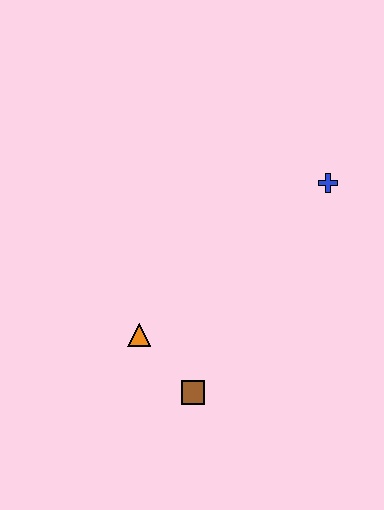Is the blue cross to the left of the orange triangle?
No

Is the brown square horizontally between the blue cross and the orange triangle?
Yes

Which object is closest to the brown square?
The orange triangle is closest to the brown square.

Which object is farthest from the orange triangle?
The blue cross is farthest from the orange triangle.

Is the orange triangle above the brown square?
Yes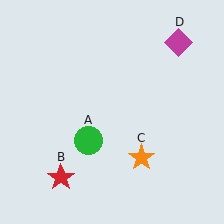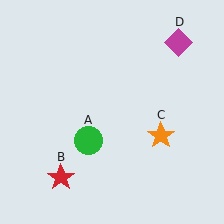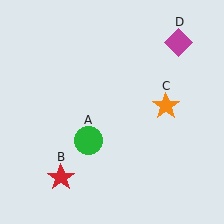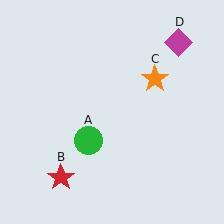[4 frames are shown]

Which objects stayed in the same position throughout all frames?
Green circle (object A) and red star (object B) and magenta diamond (object D) remained stationary.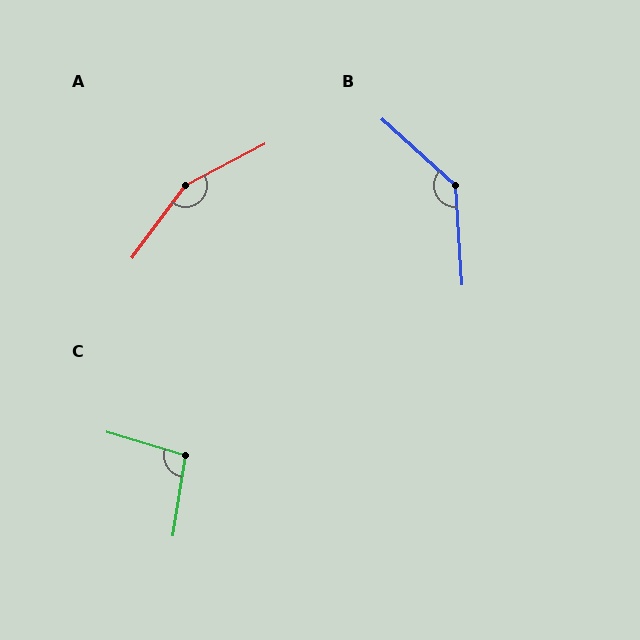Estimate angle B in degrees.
Approximately 135 degrees.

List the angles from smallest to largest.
C (98°), B (135°), A (154°).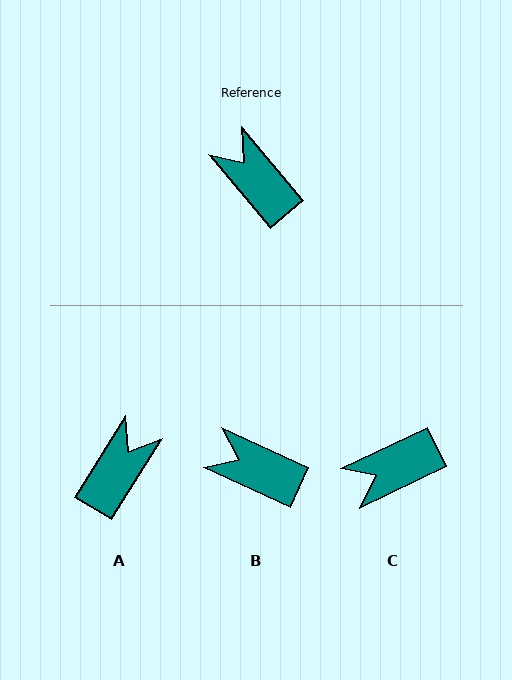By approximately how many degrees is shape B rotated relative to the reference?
Approximately 25 degrees counter-clockwise.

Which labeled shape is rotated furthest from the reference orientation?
C, about 75 degrees away.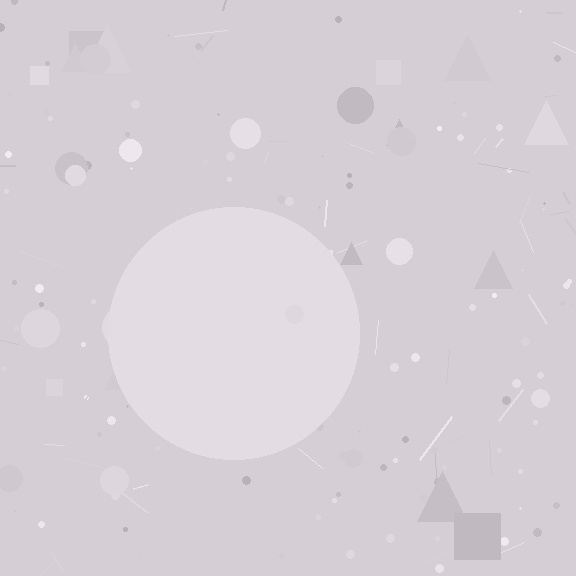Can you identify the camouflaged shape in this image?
The camouflaged shape is a circle.